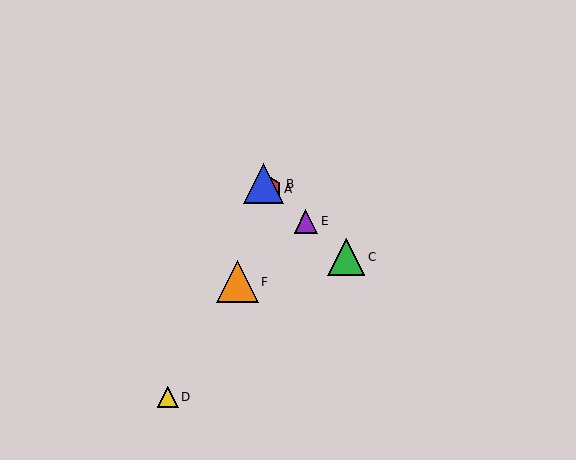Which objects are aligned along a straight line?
Objects A, B, C, E are aligned along a straight line.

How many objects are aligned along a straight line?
4 objects (A, B, C, E) are aligned along a straight line.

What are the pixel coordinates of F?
Object F is at (237, 282).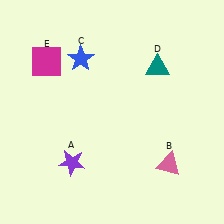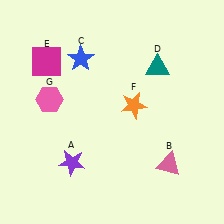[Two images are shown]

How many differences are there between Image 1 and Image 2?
There are 2 differences between the two images.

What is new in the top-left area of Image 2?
A pink hexagon (G) was added in the top-left area of Image 2.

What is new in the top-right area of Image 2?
An orange star (F) was added in the top-right area of Image 2.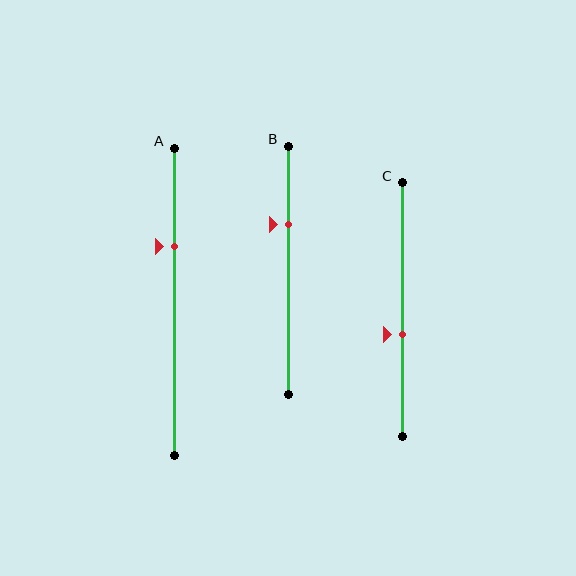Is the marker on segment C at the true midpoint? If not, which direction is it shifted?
No, the marker on segment C is shifted downward by about 10% of the segment length.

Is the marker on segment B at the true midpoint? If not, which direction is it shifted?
No, the marker on segment B is shifted upward by about 19% of the segment length.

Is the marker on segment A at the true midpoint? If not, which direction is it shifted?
No, the marker on segment A is shifted upward by about 18% of the segment length.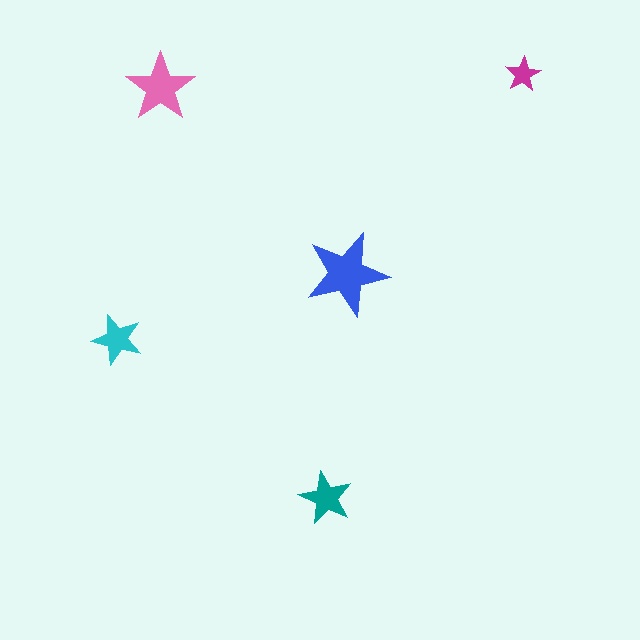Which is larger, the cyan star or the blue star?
The blue one.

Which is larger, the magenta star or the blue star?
The blue one.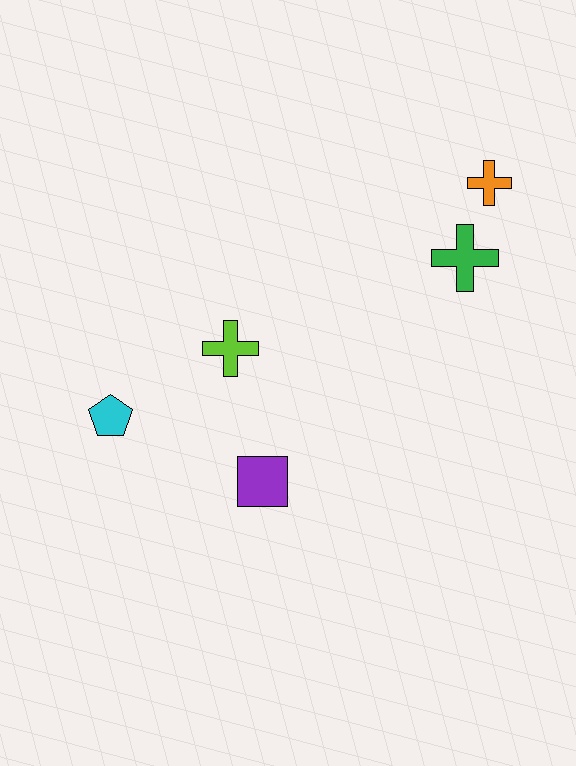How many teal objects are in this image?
There are no teal objects.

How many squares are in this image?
There is 1 square.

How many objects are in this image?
There are 5 objects.